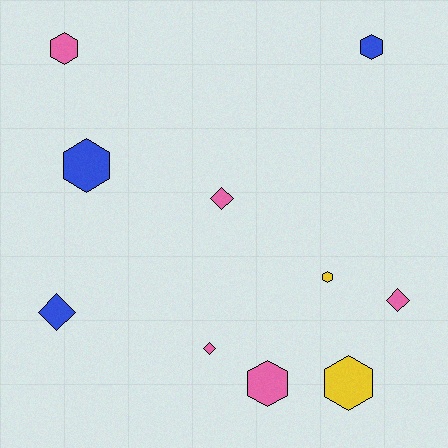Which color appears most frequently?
Pink, with 5 objects.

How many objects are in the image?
There are 10 objects.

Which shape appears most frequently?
Hexagon, with 6 objects.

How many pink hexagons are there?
There are 2 pink hexagons.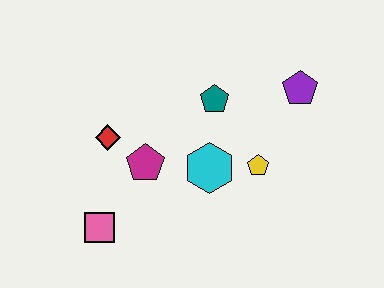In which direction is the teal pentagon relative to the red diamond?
The teal pentagon is to the right of the red diamond.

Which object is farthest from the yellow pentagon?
The pink square is farthest from the yellow pentagon.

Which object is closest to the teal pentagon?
The cyan hexagon is closest to the teal pentagon.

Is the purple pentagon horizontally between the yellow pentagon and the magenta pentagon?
No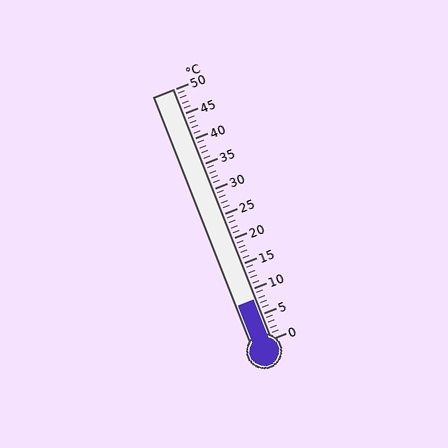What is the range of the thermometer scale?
The thermometer scale ranges from 0°C to 50°C.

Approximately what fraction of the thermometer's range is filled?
The thermometer is filled to approximately 15% of its range.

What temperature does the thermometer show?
The thermometer shows approximately 8°C.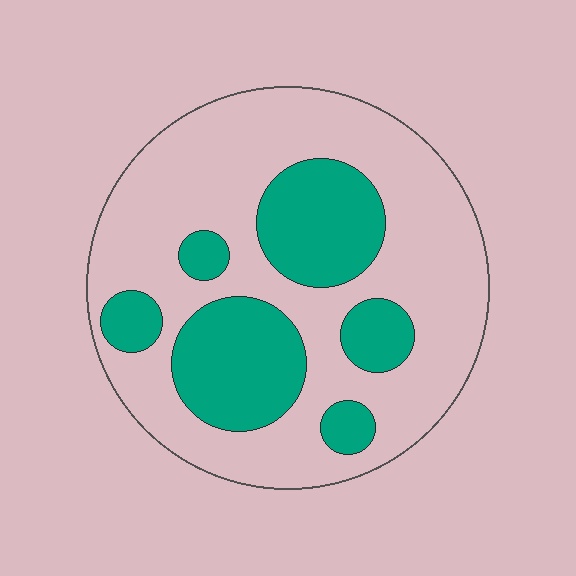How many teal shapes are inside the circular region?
6.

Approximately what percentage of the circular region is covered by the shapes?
Approximately 30%.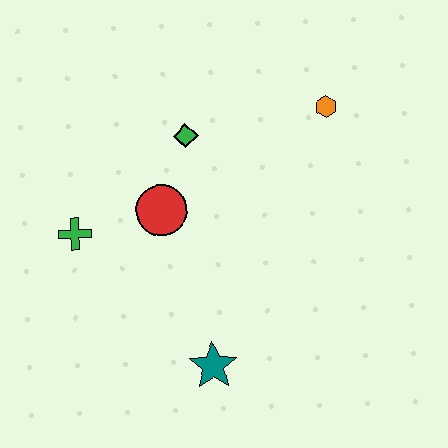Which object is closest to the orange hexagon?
The green diamond is closest to the orange hexagon.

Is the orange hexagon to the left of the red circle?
No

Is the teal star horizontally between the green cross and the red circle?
No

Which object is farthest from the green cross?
The orange hexagon is farthest from the green cross.